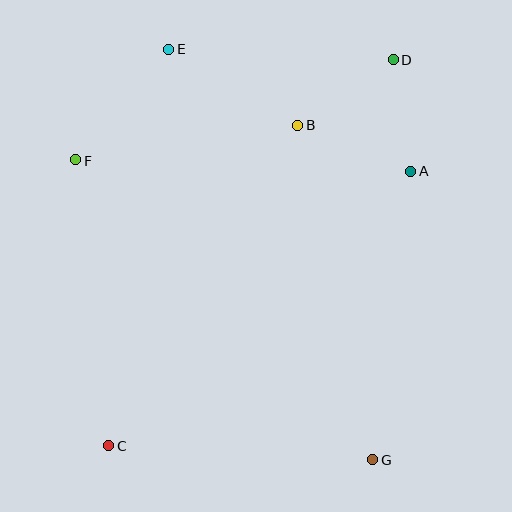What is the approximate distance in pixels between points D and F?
The distance between D and F is approximately 333 pixels.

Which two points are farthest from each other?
Points C and D are farthest from each other.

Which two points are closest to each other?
Points A and D are closest to each other.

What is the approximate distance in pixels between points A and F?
The distance between A and F is approximately 335 pixels.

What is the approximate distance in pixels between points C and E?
The distance between C and E is approximately 401 pixels.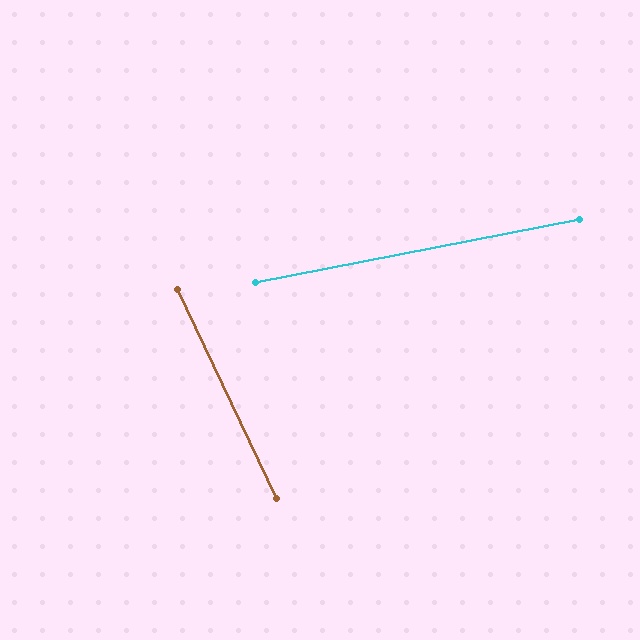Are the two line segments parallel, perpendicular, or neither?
Neither parallel nor perpendicular — they differ by about 75°.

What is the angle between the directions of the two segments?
Approximately 75 degrees.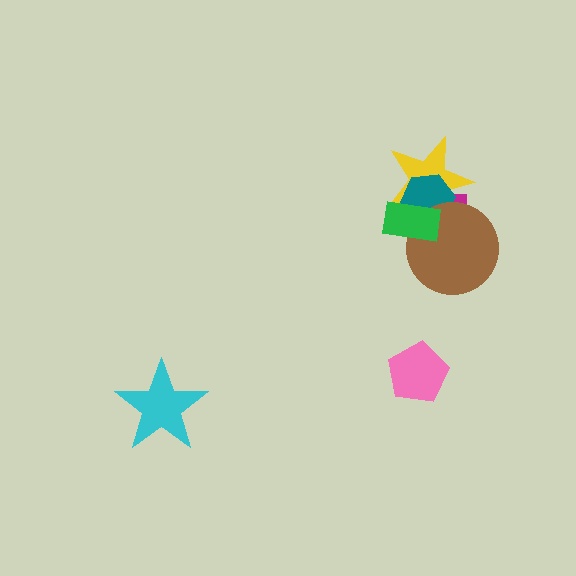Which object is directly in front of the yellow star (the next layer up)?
The magenta rectangle is directly in front of the yellow star.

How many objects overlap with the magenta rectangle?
4 objects overlap with the magenta rectangle.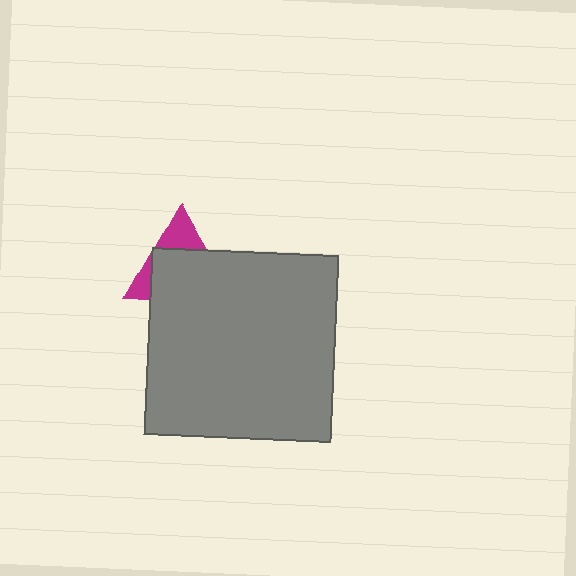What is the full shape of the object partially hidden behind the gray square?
The partially hidden object is a magenta triangle.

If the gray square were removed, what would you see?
You would see the complete magenta triangle.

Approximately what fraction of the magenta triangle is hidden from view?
Roughly 67% of the magenta triangle is hidden behind the gray square.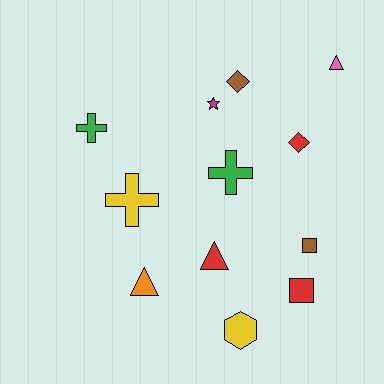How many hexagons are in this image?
There is 1 hexagon.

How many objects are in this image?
There are 12 objects.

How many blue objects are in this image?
There are no blue objects.